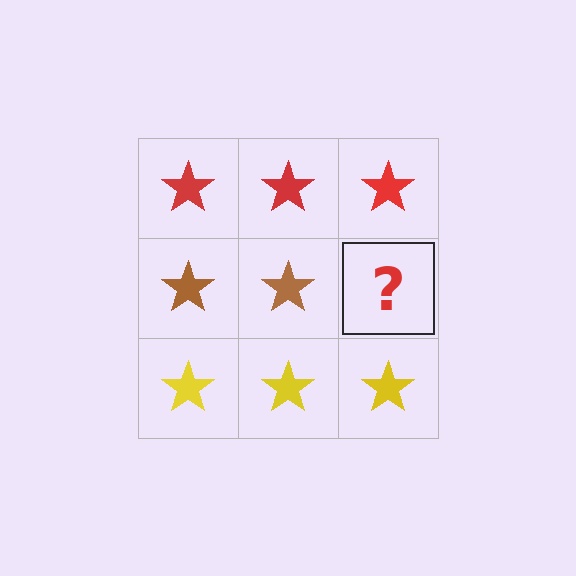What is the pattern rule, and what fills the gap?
The rule is that each row has a consistent color. The gap should be filled with a brown star.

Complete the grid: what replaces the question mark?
The question mark should be replaced with a brown star.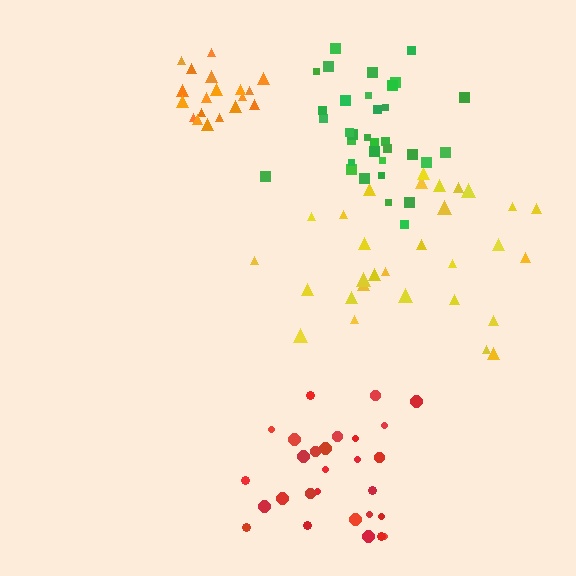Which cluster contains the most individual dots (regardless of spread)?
Green (34).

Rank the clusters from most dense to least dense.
orange, green, red, yellow.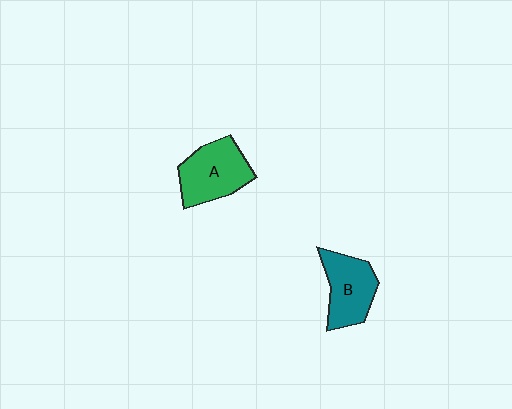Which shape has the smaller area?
Shape B (teal).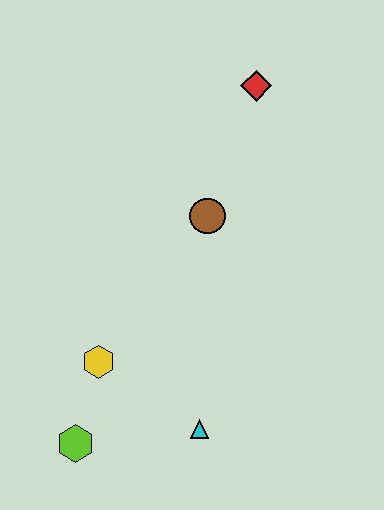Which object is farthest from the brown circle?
The lime hexagon is farthest from the brown circle.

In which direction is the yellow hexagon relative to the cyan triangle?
The yellow hexagon is to the left of the cyan triangle.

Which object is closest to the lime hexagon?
The yellow hexagon is closest to the lime hexagon.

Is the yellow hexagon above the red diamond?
No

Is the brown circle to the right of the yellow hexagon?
Yes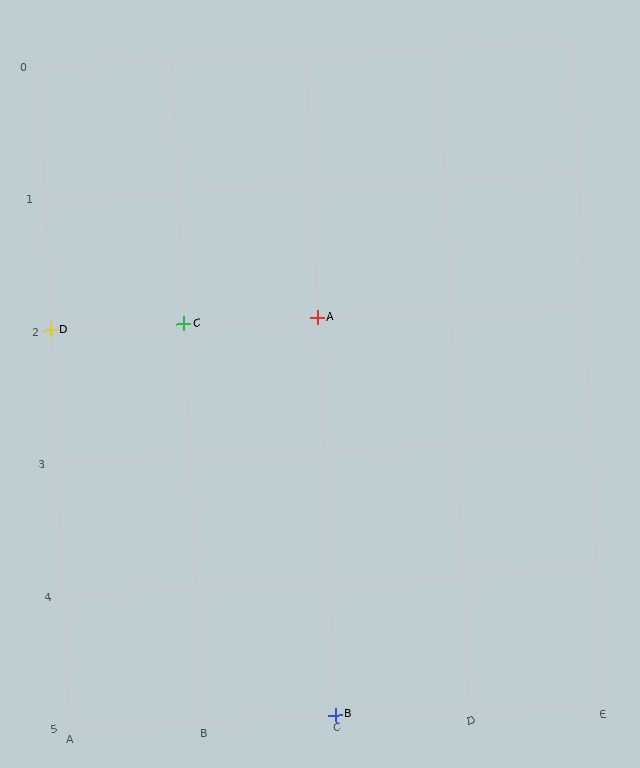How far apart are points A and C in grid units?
Points A and C are 1 column apart.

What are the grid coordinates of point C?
Point C is at grid coordinates (B, 2).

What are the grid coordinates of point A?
Point A is at grid coordinates (C, 2).